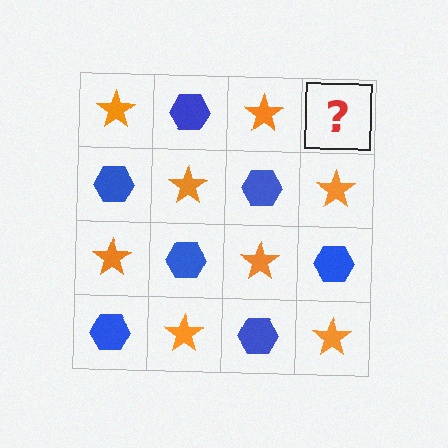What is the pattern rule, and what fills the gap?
The rule is that it alternates orange star and blue hexagon in a checkerboard pattern. The gap should be filled with a blue hexagon.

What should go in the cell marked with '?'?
The missing cell should contain a blue hexagon.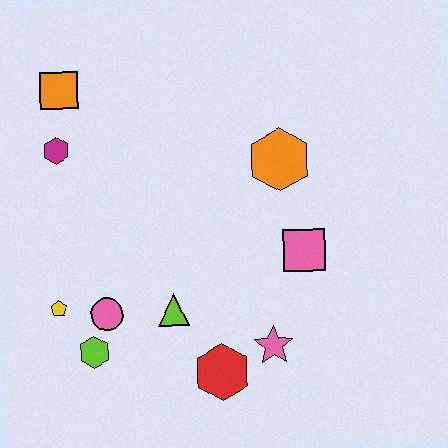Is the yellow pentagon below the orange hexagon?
Yes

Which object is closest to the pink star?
The red hexagon is closest to the pink star.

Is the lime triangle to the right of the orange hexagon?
No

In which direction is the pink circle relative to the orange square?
The pink circle is below the orange square.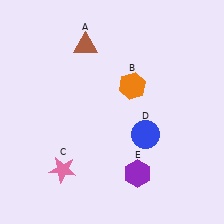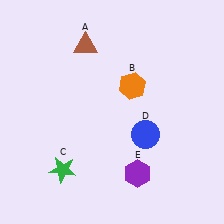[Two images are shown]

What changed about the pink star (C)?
In Image 1, C is pink. In Image 2, it changed to green.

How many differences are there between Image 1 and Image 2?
There is 1 difference between the two images.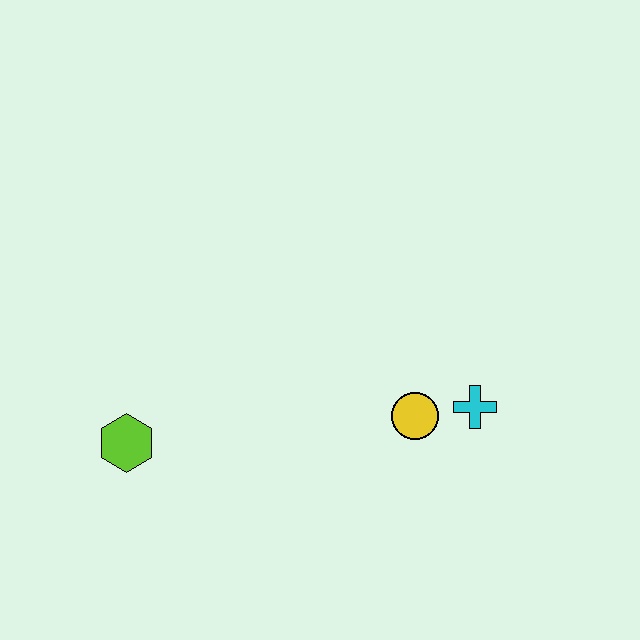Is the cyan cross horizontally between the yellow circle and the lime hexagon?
No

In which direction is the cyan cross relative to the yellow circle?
The cyan cross is to the right of the yellow circle.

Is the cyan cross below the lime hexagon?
No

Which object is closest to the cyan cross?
The yellow circle is closest to the cyan cross.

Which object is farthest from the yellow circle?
The lime hexagon is farthest from the yellow circle.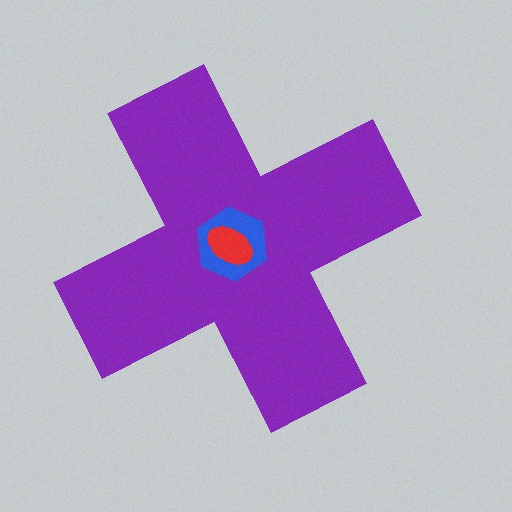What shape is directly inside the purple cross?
The blue hexagon.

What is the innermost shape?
The red ellipse.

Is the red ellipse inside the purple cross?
Yes.